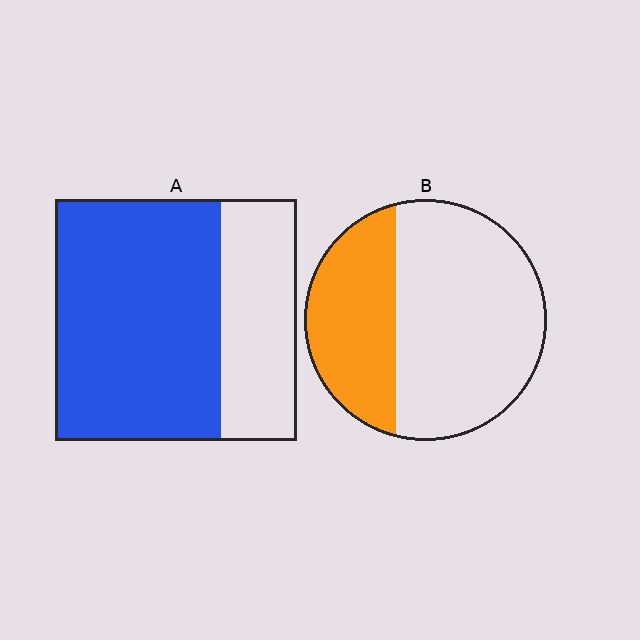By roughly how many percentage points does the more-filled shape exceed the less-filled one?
By roughly 35 percentage points (A over B).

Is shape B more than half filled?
No.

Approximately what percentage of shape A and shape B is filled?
A is approximately 70% and B is approximately 35%.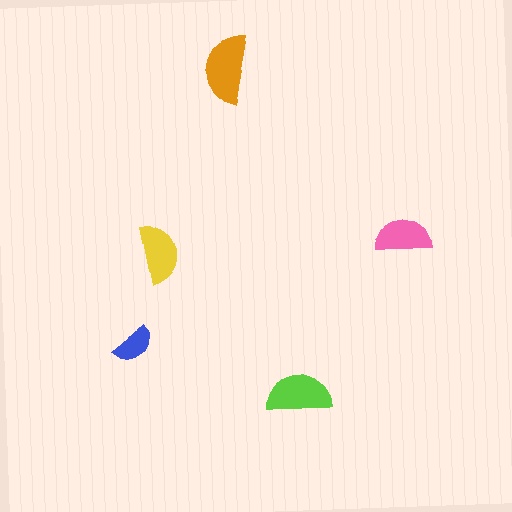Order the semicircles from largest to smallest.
the orange one, the lime one, the yellow one, the pink one, the blue one.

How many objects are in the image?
There are 5 objects in the image.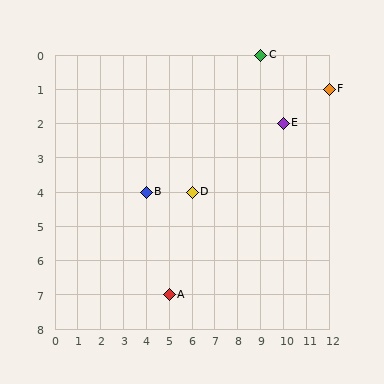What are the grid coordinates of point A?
Point A is at grid coordinates (5, 7).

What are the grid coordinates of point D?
Point D is at grid coordinates (6, 4).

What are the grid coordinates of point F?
Point F is at grid coordinates (12, 1).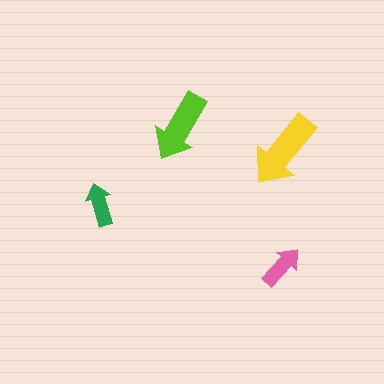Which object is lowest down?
The pink arrow is bottommost.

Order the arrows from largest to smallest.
the yellow one, the lime one, the pink one, the green one.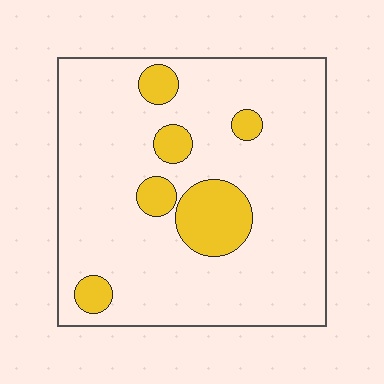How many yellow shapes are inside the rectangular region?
6.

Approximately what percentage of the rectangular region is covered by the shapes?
Approximately 15%.